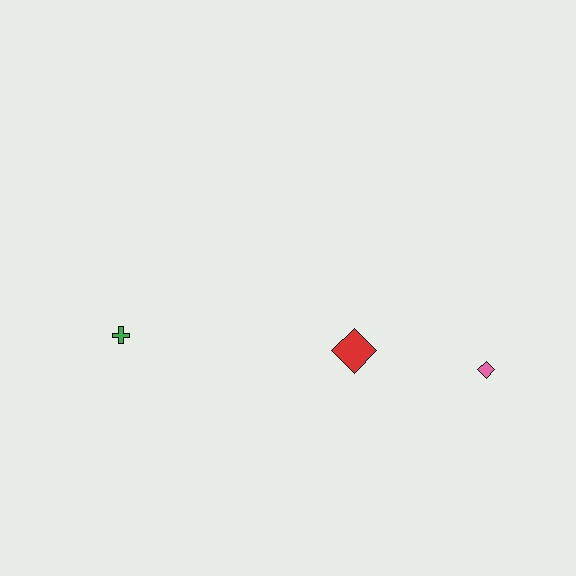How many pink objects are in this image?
There is 1 pink object.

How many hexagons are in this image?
There are no hexagons.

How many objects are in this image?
There are 3 objects.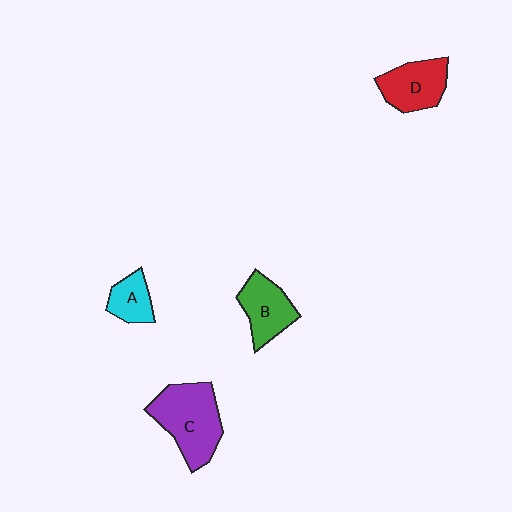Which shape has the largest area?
Shape C (purple).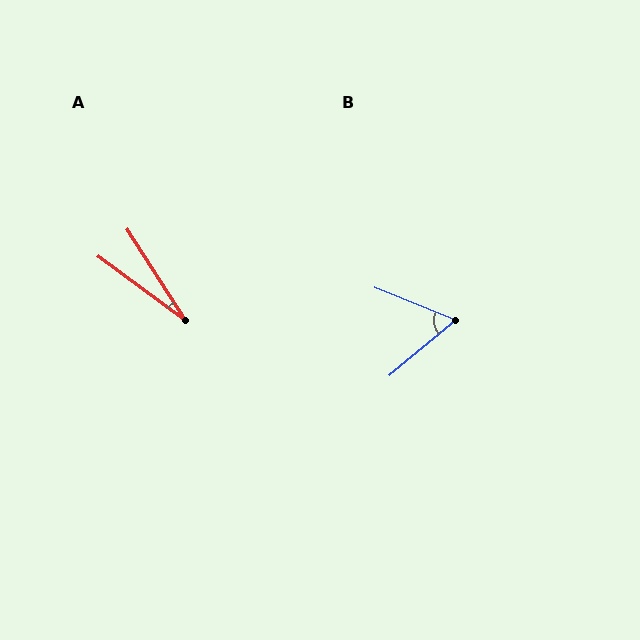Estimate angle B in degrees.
Approximately 62 degrees.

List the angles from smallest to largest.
A (21°), B (62°).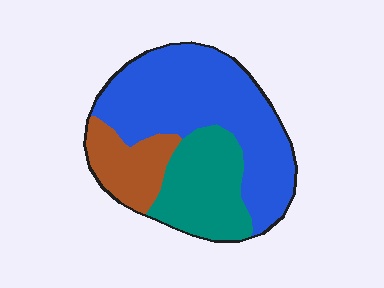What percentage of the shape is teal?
Teal covers around 25% of the shape.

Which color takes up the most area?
Blue, at roughly 55%.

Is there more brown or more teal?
Teal.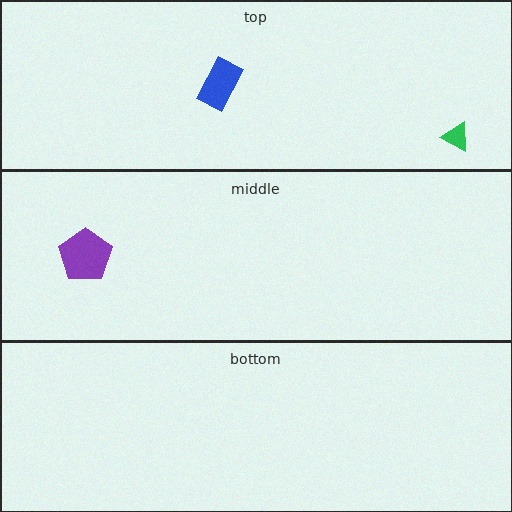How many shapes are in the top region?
2.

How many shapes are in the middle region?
1.